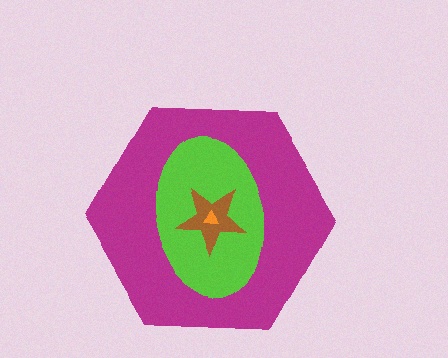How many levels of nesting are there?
4.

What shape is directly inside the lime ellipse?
The brown star.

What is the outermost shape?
The magenta hexagon.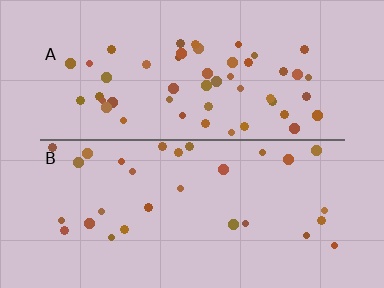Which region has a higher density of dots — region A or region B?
A (the top).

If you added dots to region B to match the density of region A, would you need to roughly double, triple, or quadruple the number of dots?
Approximately double.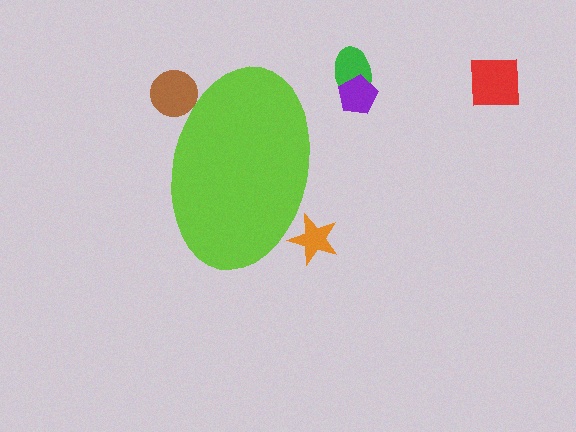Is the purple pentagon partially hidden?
No, the purple pentagon is fully visible.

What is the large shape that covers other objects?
A lime ellipse.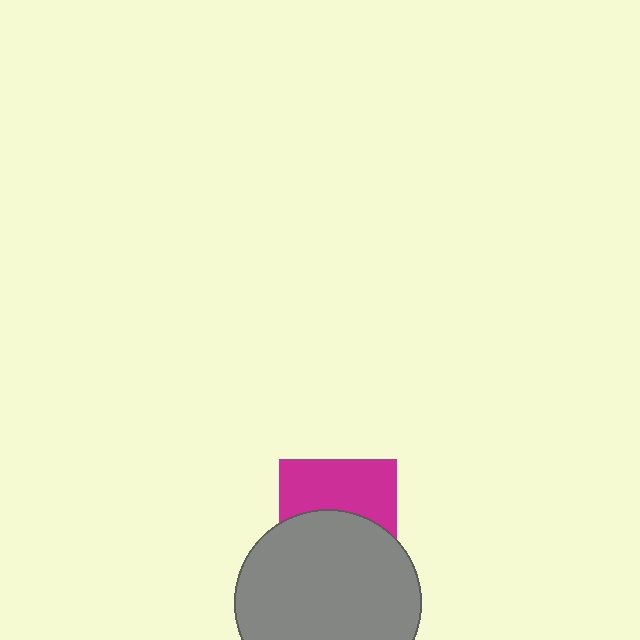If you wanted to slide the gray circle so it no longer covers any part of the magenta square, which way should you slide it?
Slide it down — that is the most direct way to separate the two shapes.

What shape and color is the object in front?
The object in front is a gray circle.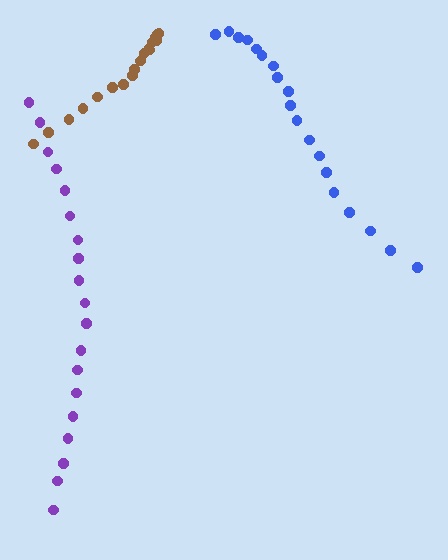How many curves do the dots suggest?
There are 3 distinct paths.